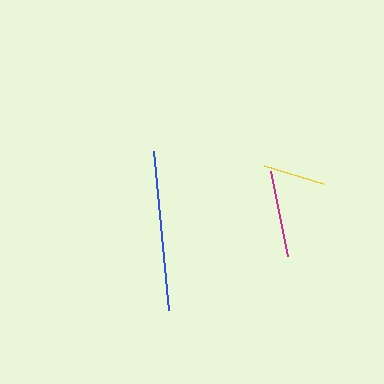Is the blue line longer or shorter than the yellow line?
The blue line is longer than the yellow line.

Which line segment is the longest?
The blue line is the longest at approximately 160 pixels.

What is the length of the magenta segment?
The magenta segment is approximately 87 pixels long.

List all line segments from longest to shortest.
From longest to shortest: blue, magenta, yellow.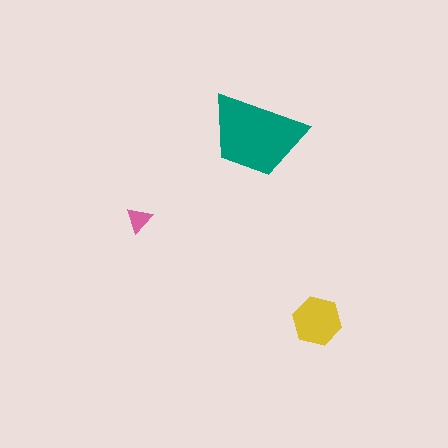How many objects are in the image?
There are 3 objects in the image.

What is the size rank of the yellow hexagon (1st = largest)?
2nd.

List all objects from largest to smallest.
The teal trapezoid, the yellow hexagon, the pink triangle.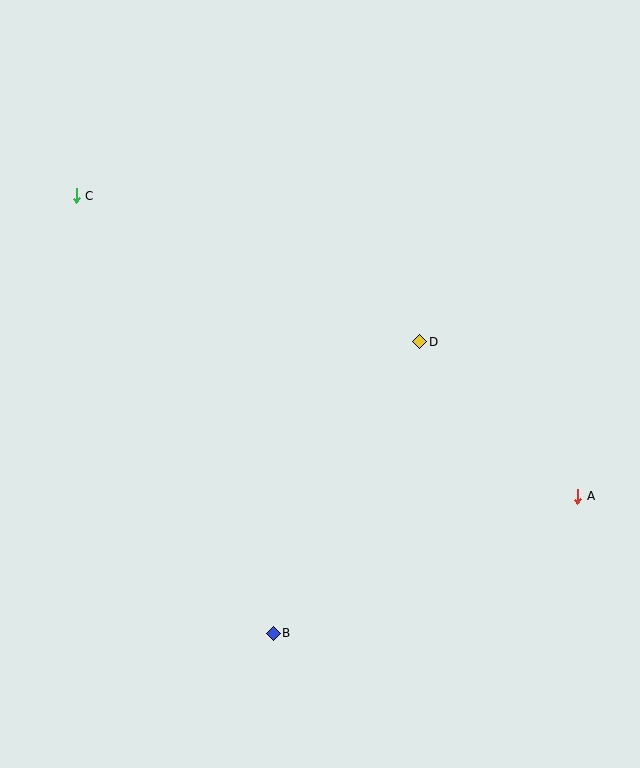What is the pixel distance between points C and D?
The distance between C and D is 373 pixels.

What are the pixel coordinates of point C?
Point C is at (76, 196).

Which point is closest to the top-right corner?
Point D is closest to the top-right corner.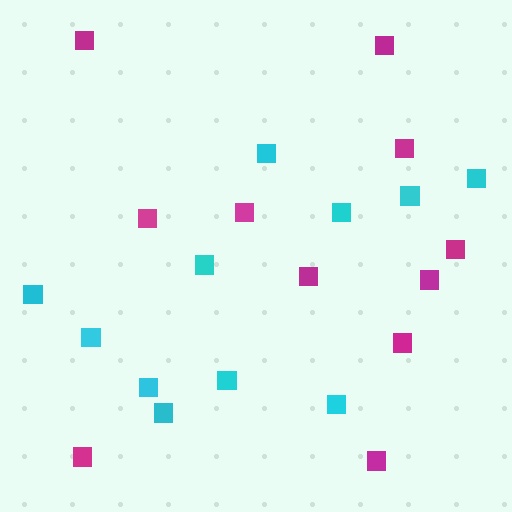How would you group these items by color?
There are 2 groups: one group of cyan squares (11) and one group of magenta squares (11).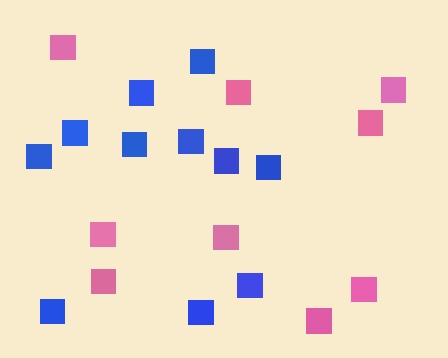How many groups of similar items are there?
There are 2 groups: one group of blue squares (11) and one group of pink squares (9).